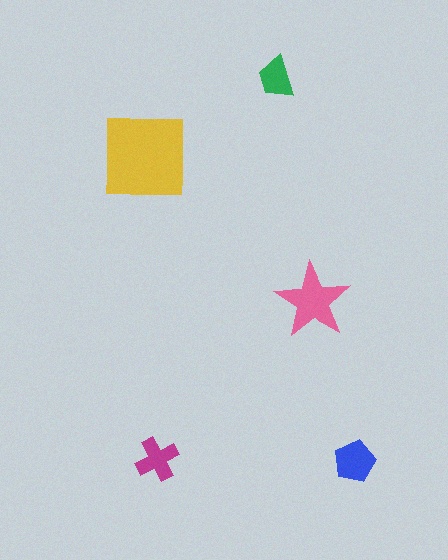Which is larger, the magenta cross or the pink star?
The pink star.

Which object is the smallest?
The green trapezoid.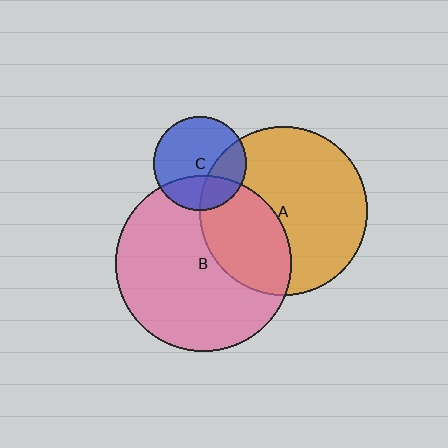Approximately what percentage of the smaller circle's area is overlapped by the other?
Approximately 35%.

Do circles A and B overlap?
Yes.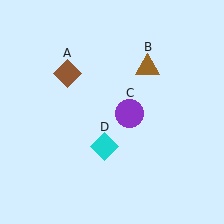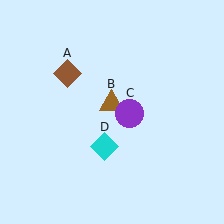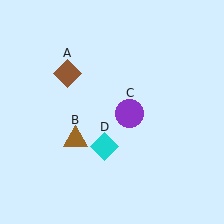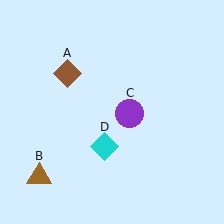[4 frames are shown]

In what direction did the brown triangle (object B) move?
The brown triangle (object B) moved down and to the left.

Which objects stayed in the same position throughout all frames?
Brown diamond (object A) and purple circle (object C) and cyan diamond (object D) remained stationary.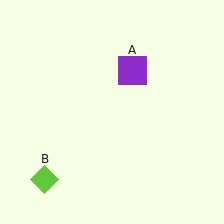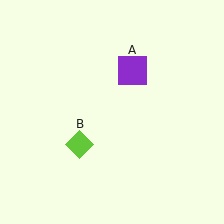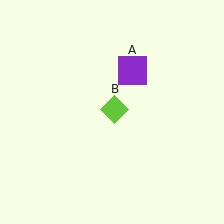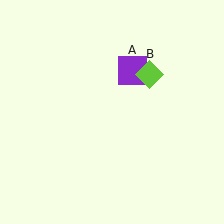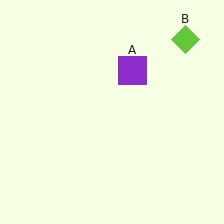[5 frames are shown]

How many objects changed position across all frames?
1 object changed position: lime diamond (object B).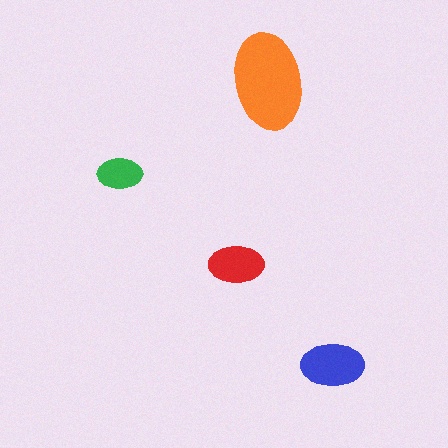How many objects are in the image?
There are 4 objects in the image.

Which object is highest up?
The orange ellipse is topmost.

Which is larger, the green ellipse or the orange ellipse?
The orange one.